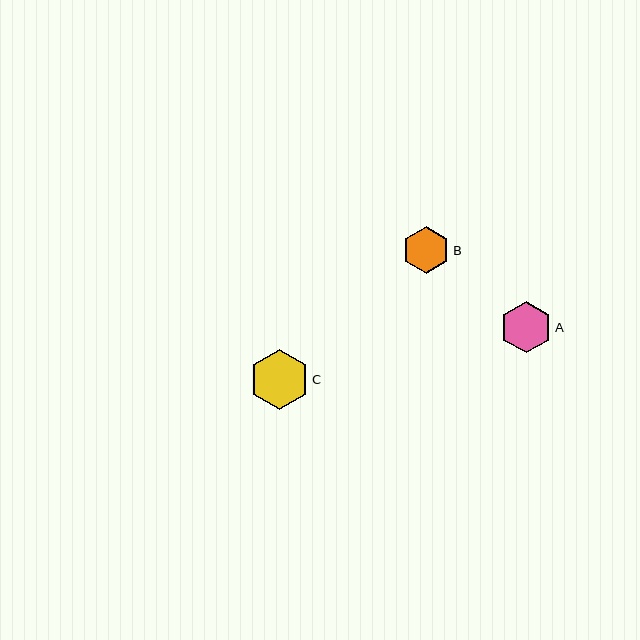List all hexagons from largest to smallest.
From largest to smallest: C, A, B.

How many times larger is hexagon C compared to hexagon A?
Hexagon C is approximately 1.2 times the size of hexagon A.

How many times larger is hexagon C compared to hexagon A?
Hexagon C is approximately 1.2 times the size of hexagon A.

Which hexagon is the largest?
Hexagon C is the largest with a size of approximately 60 pixels.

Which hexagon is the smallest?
Hexagon B is the smallest with a size of approximately 47 pixels.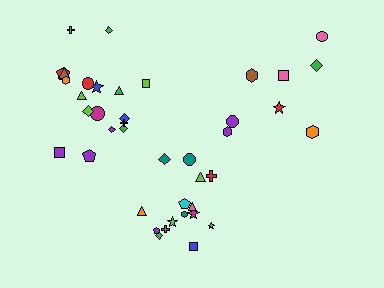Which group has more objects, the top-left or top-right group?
The top-left group.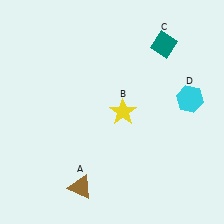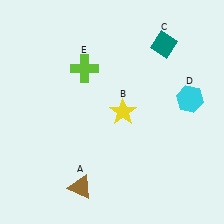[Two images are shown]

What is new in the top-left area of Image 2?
A lime cross (E) was added in the top-left area of Image 2.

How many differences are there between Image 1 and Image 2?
There is 1 difference between the two images.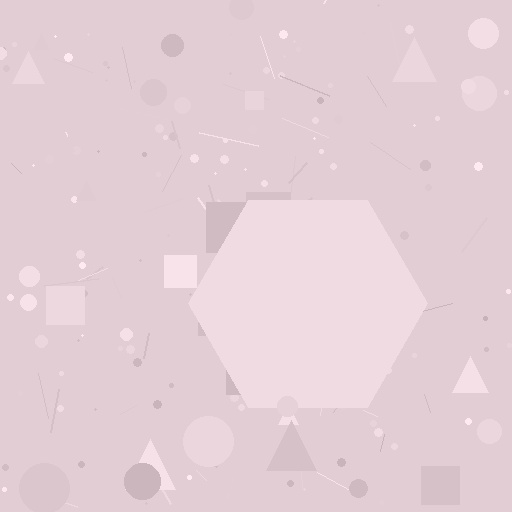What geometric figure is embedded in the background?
A hexagon is embedded in the background.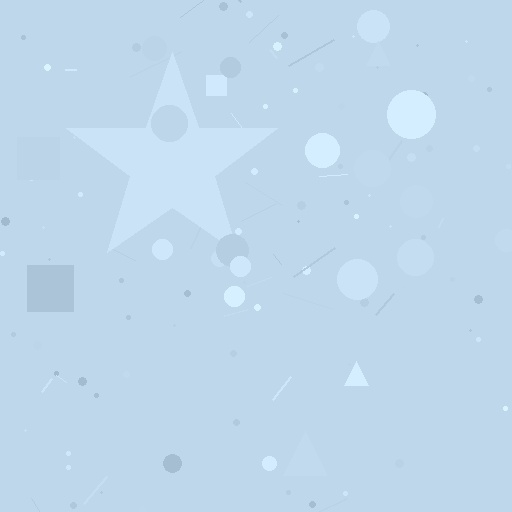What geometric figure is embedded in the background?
A star is embedded in the background.